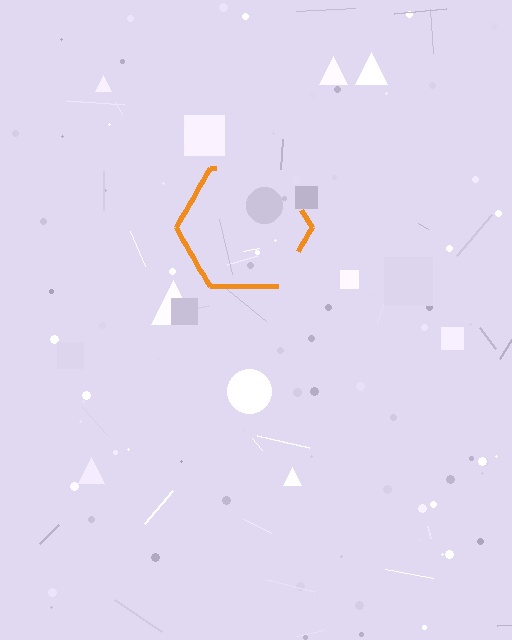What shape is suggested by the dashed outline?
The dashed outline suggests a hexagon.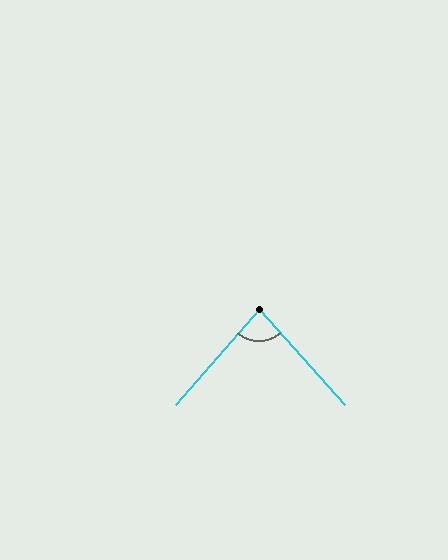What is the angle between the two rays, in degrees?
Approximately 83 degrees.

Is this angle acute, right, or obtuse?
It is acute.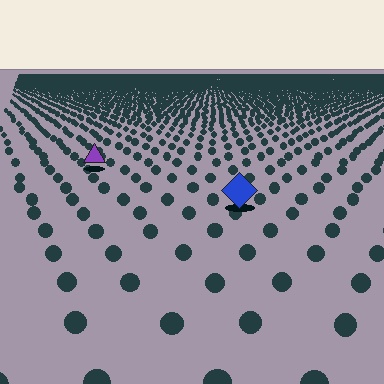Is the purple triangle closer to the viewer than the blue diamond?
No. The blue diamond is closer — you can tell from the texture gradient: the ground texture is coarser near it.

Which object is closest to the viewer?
The blue diamond is closest. The texture marks near it are larger and more spread out.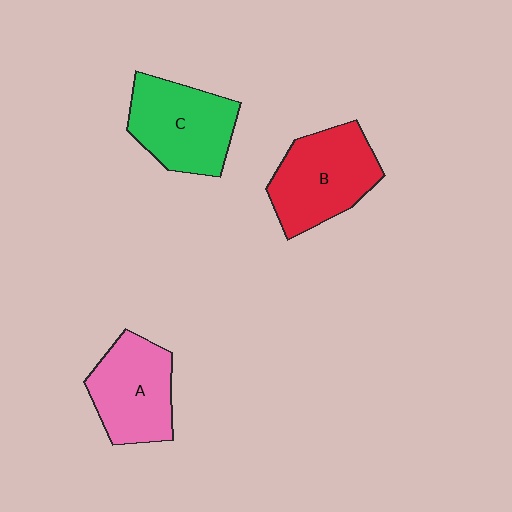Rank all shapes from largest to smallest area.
From largest to smallest: B (red), C (green), A (pink).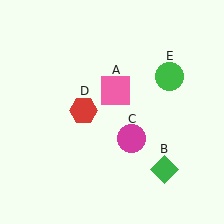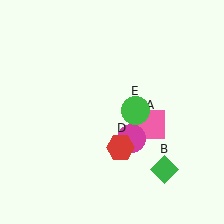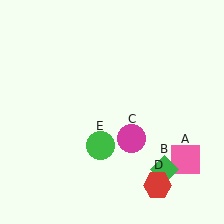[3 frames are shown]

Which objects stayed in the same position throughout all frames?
Green diamond (object B) and magenta circle (object C) remained stationary.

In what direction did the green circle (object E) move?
The green circle (object E) moved down and to the left.